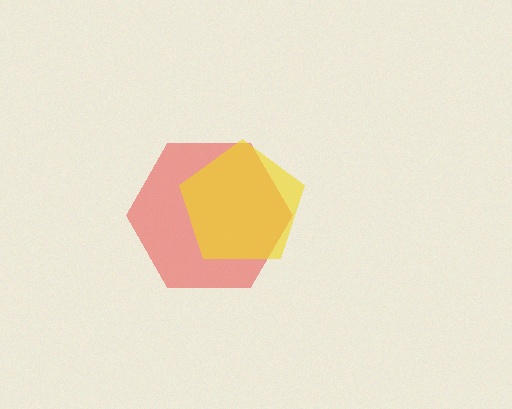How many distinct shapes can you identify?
There are 2 distinct shapes: a red hexagon, a yellow pentagon.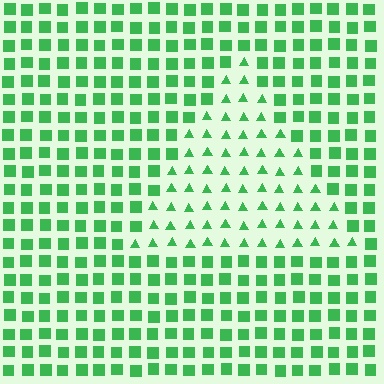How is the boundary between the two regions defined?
The boundary is defined by a change in element shape: triangles inside vs. squares outside. All elements share the same color and spacing.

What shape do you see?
I see a triangle.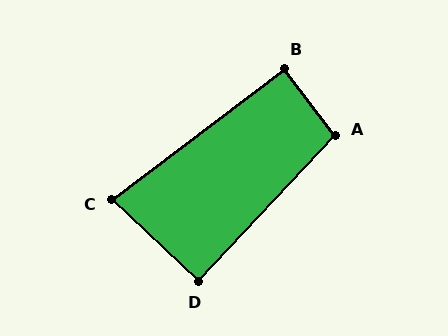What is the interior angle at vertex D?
Approximately 90 degrees (approximately right).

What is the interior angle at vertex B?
Approximately 90 degrees (approximately right).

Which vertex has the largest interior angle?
A, at approximately 99 degrees.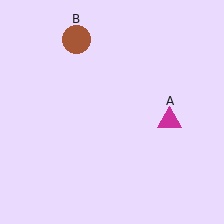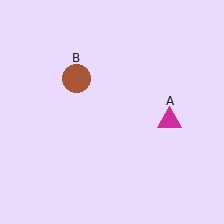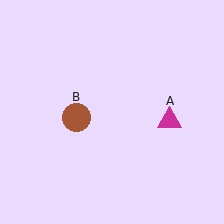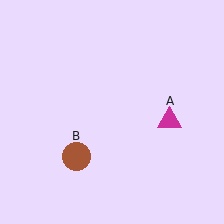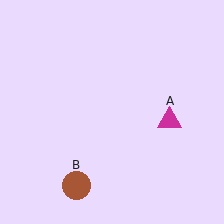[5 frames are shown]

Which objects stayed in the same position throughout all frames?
Magenta triangle (object A) remained stationary.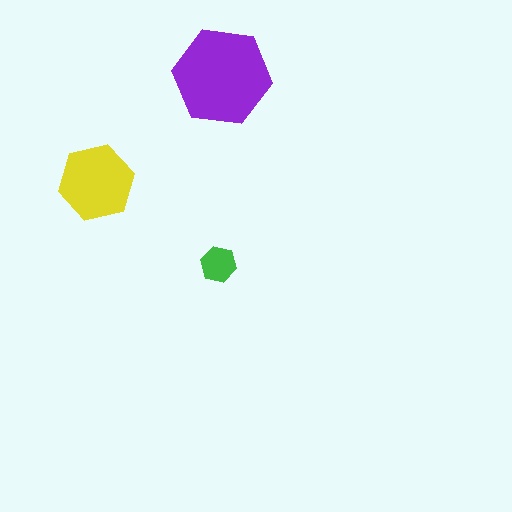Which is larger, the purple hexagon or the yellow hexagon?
The purple one.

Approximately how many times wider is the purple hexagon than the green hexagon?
About 2.5 times wider.